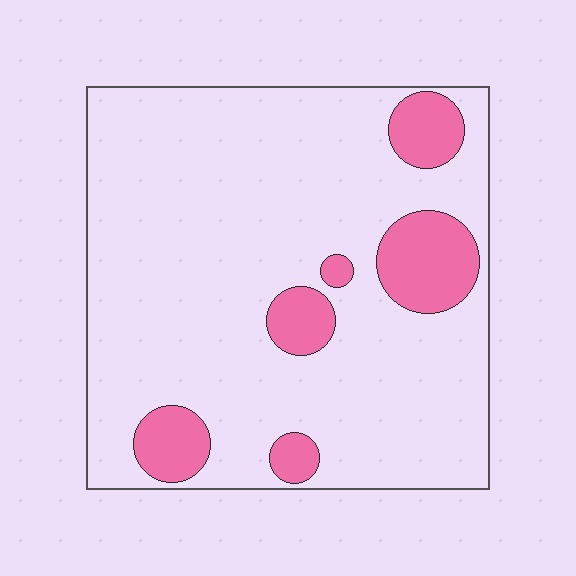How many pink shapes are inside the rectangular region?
6.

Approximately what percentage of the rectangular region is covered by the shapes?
Approximately 15%.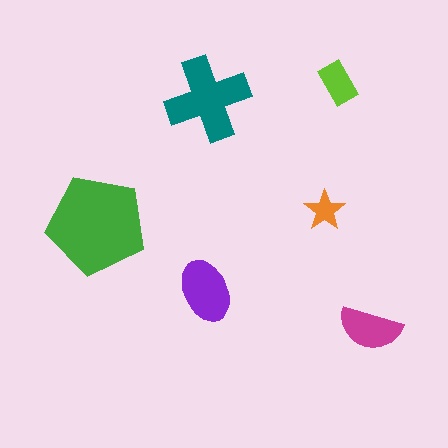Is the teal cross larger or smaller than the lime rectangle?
Larger.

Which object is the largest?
The green pentagon.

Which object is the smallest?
The orange star.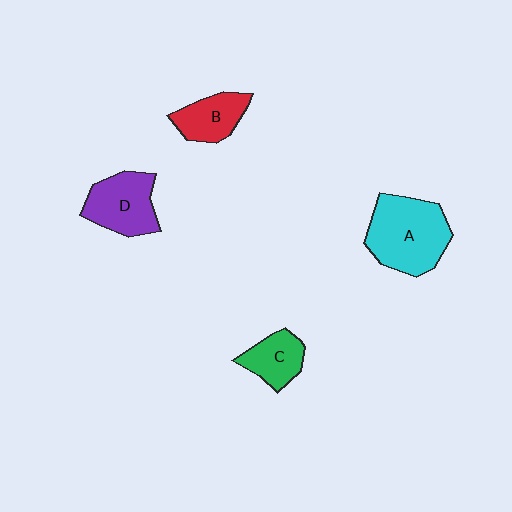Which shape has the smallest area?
Shape C (green).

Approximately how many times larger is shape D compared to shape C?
Approximately 1.4 times.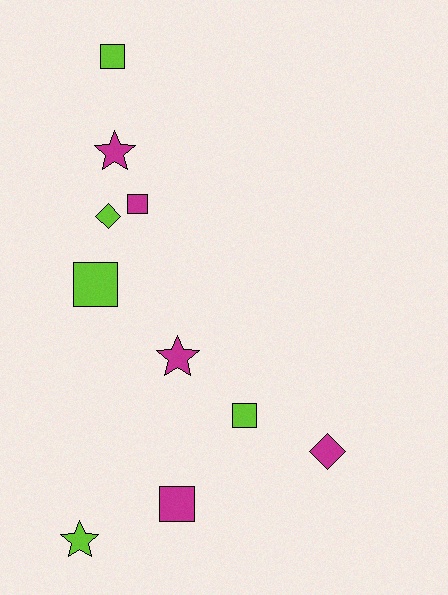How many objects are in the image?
There are 10 objects.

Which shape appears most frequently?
Square, with 5 objects.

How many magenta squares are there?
There are 2 magenta squares.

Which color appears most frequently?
Lime, with 5 objects.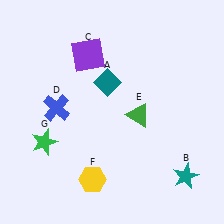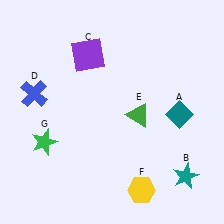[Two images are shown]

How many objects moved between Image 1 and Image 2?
3 objects moved between the two images.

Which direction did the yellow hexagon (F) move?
The yellow hexagon (F) moved right.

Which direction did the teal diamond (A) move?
The teal diamond (A) moved right.